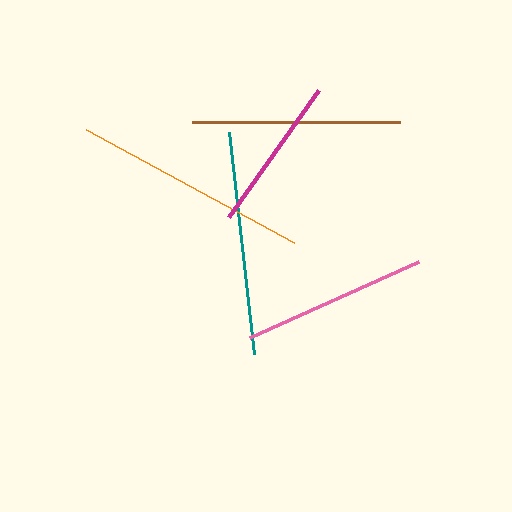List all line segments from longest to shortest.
From longest to shortest: orange, teal, brown, pink, magenta.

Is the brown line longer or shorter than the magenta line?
The brown line is longer than the magenta line.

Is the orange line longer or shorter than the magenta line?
The orange line is longer than the magenta line.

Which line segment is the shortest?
The magenta line is the shortest at approximately 156 pixels.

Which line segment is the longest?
The orange line is the longest at approximately 236 pixels.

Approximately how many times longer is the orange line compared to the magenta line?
The orange line is approximately 1.5 times the length of the magenta line.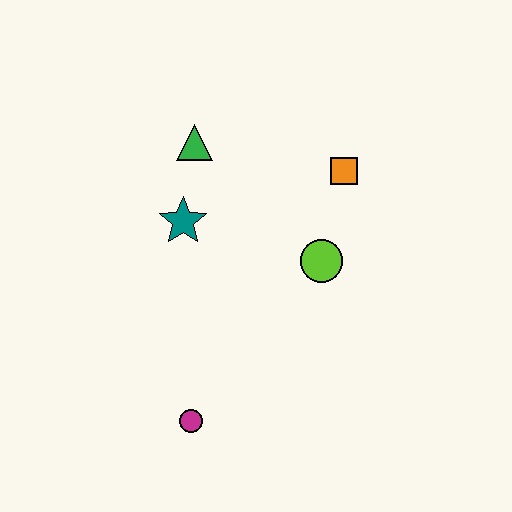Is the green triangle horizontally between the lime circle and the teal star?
Yes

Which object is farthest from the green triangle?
The magenta circle is farthest from the green triangle.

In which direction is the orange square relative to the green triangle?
The orange square is to the right of the green triangle.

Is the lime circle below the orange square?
Yes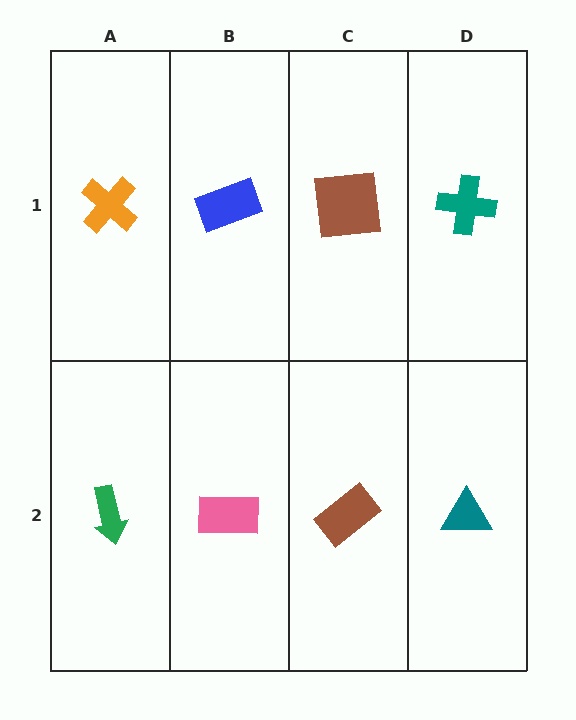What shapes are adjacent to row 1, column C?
A brown rectangle (row 2, column C), a blue rectangle (row 1, column B), a teal cross (row 1, column D).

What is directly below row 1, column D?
A teal triangle.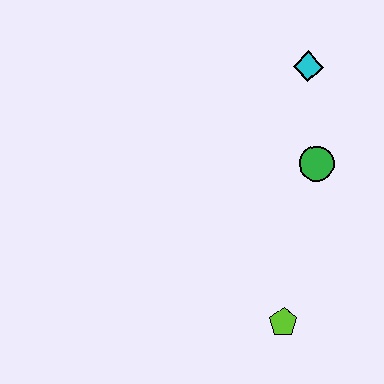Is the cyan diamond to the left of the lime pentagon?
No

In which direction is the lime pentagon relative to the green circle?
The lime pentagon is below the green circle.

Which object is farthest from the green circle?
The lime pentagon is farthest from the green circle.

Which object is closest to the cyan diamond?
The green circle is closest to the cyan diamond.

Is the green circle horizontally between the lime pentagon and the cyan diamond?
No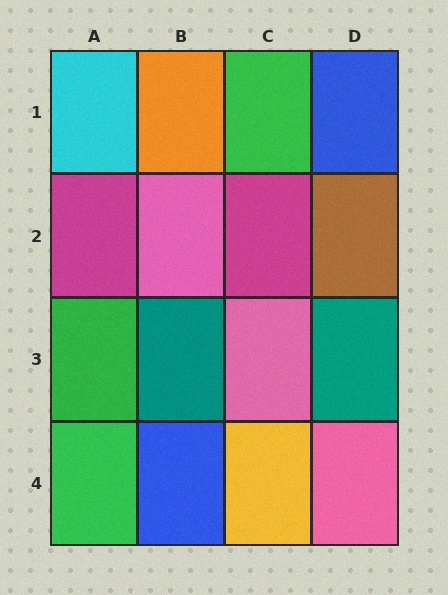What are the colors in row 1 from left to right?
Cyan, orange, green, blue.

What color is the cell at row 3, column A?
Green.